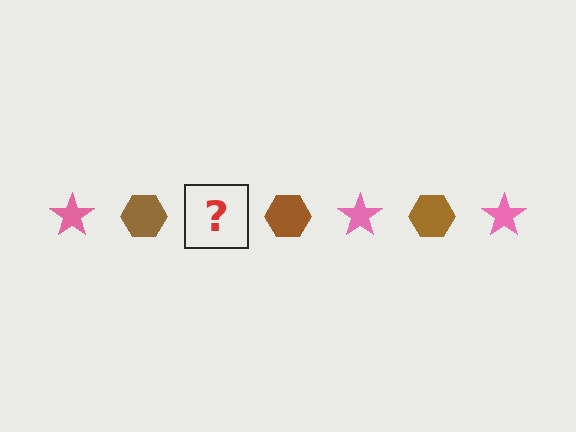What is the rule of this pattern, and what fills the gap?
The rule is that the pattern alternates between pink star and brown hexagon. The gap should be filled with a pink star.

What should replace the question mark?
The question mark should be replaced with a pink star.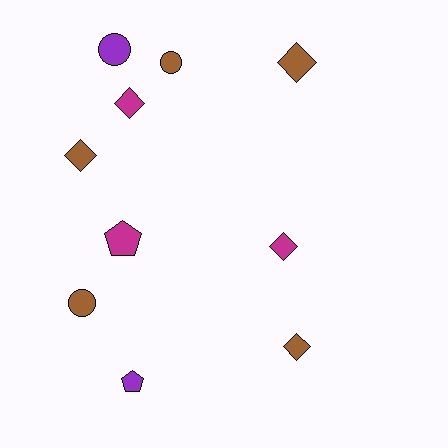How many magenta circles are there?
There are no magenta circles.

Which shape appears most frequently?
Diamond, with 5 objects.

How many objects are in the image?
There are 10 objects.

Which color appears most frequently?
Brown, with 5 objects.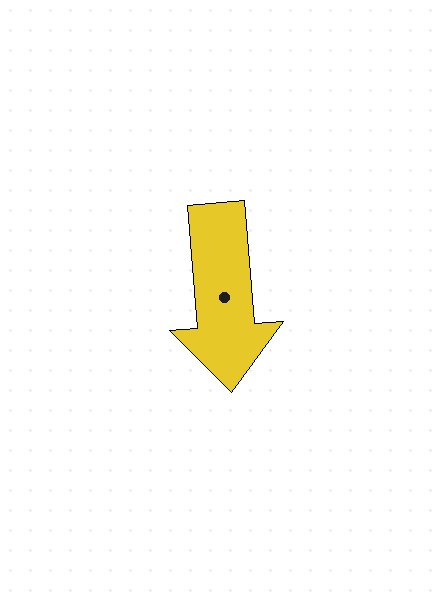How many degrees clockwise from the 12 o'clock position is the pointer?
Approximately 175 degrees.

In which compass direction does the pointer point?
South.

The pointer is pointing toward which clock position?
Roughly 6 o'clock.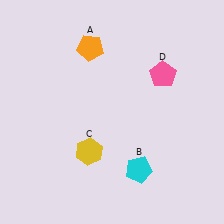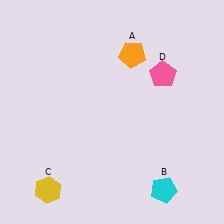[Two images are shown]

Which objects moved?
The objects that moved are: the orange pentagon (A), the cyan pentagon (B), the yellow hexagon (C).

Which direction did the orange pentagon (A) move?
The orange pentagon (A) moved right.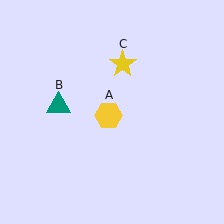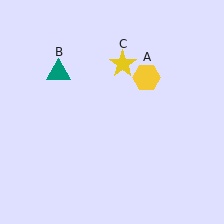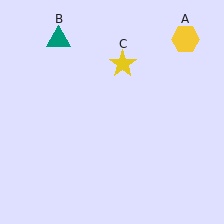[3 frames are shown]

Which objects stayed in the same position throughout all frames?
Yellow star (object C) remained stationary.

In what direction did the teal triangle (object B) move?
The teal triangle (object B) moved up.